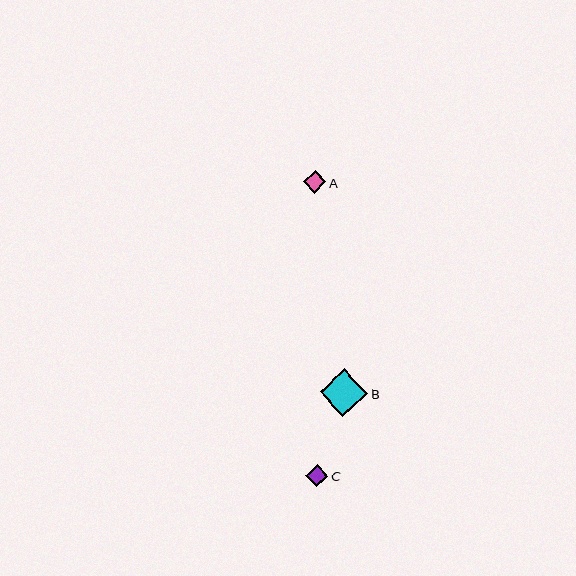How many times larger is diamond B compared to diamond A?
Diamond B is approximately 2.1 times the size of diamond A.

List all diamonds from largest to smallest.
From largest to smallest: B, A, C.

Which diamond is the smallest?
Diamond C is the smallest with a size of approximately 22 pixels.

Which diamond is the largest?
Diamond B is the largest with a size of approximately 47 pixels.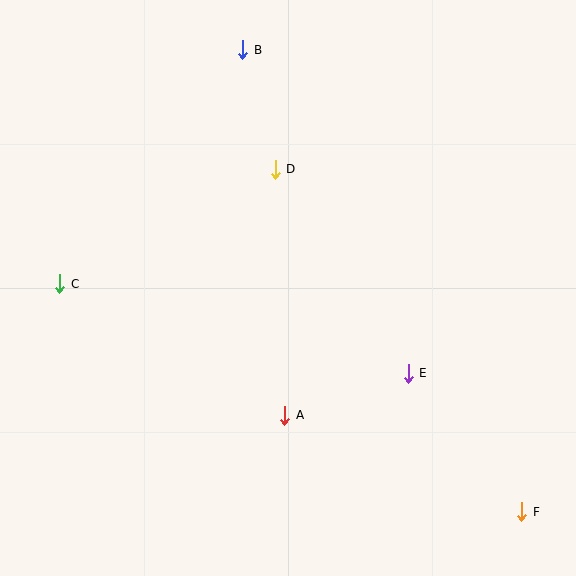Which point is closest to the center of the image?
Point D at (275, 169) is closest to the center.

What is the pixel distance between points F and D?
The distance between F and D is 422 pixels.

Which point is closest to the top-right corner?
Point B is closest to the top-right corner.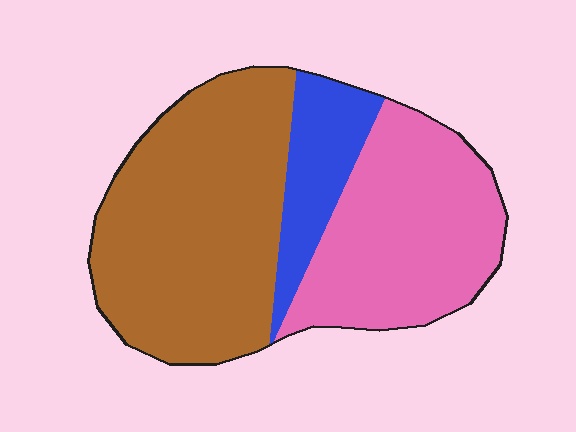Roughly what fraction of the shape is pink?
Pink takes up about three eighths (3/8) of the shape.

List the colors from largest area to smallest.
From largest to smallest: brown, pink, blue.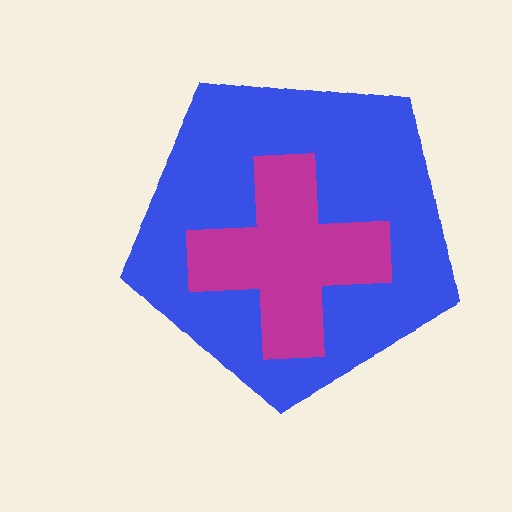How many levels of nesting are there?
2.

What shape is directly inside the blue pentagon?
The magenta cross.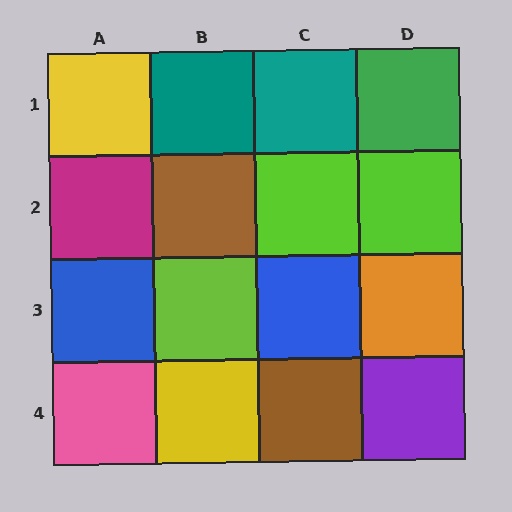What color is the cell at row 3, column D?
Orange.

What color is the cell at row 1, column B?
Teal.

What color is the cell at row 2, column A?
Magenta.